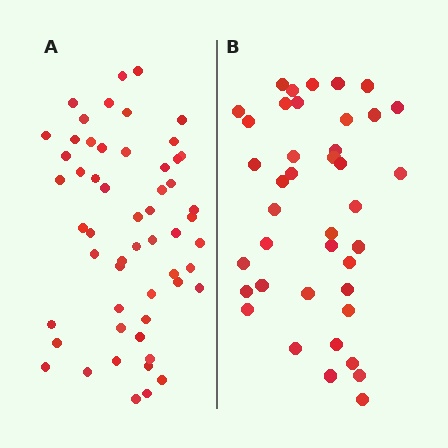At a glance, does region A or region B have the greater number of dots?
Region A (the left region) has more dots.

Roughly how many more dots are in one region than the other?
Region A has approximately 15 more dots than region B.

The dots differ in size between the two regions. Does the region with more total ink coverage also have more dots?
No. Region B has more total ink coverage because its dots are larger, but region A actually contains more individual dots. Total area can be misleading — the number of items is what matters here.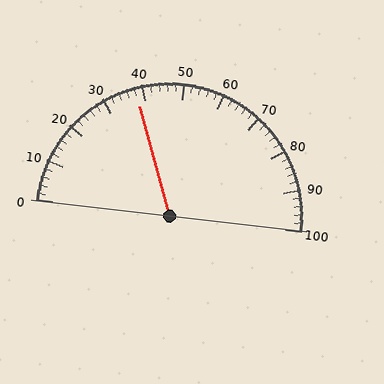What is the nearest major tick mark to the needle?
The nearest major tick mark is 40.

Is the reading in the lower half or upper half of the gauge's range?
The reading is in the lower half of the range (0 to 100).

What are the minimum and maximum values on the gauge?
The gauge ranges from 0 to 100.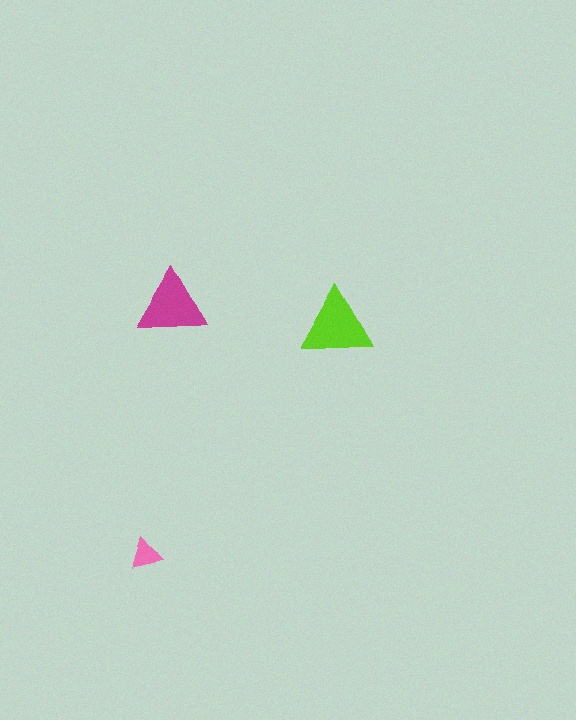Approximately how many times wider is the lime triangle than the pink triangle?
About 2.5 times wider.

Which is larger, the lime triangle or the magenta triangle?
The lime one.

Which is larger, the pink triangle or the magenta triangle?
The magenta one.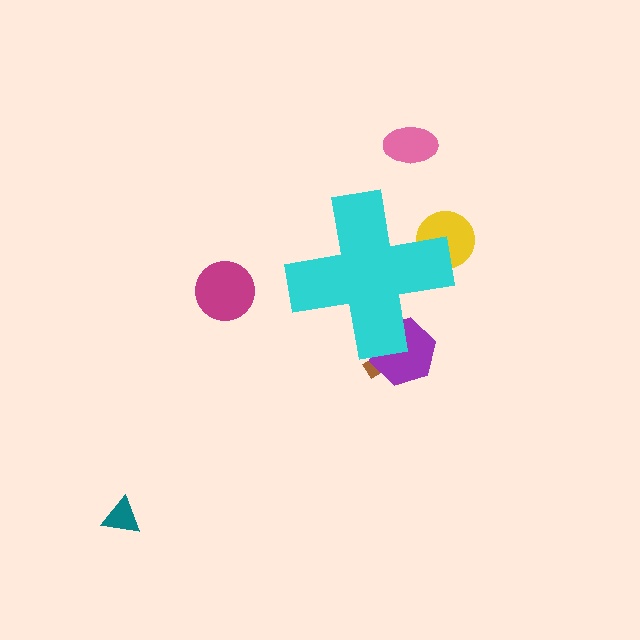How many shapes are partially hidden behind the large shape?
3 shapes are partially hidden.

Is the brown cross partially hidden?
Yes, the brown cross is partially hidden behind the cyan cross.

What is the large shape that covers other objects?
A cyan cross.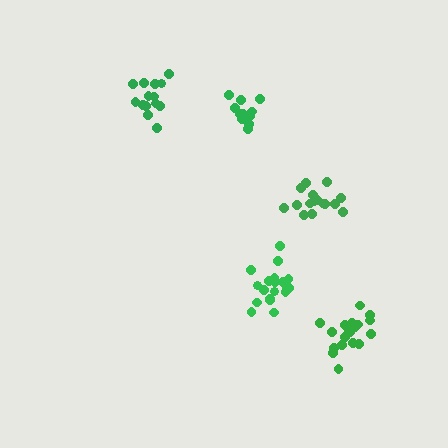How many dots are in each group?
Group 1: 19 dots, Group 2: 14 dots, Group 3: 16 dots, Group 4: 19 dots, Group 5: 14 dots (82 total).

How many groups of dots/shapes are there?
There are 5 groups.